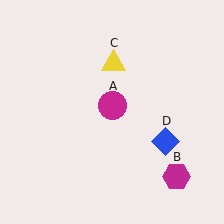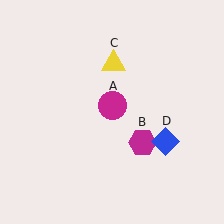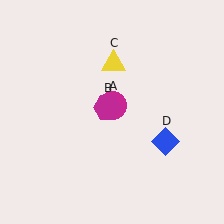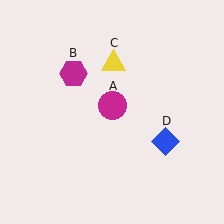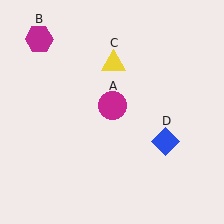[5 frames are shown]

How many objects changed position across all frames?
1 object changed position: magenta hexagon (object B).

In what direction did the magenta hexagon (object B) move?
The magenta hexagon (object B) moved up and to the left.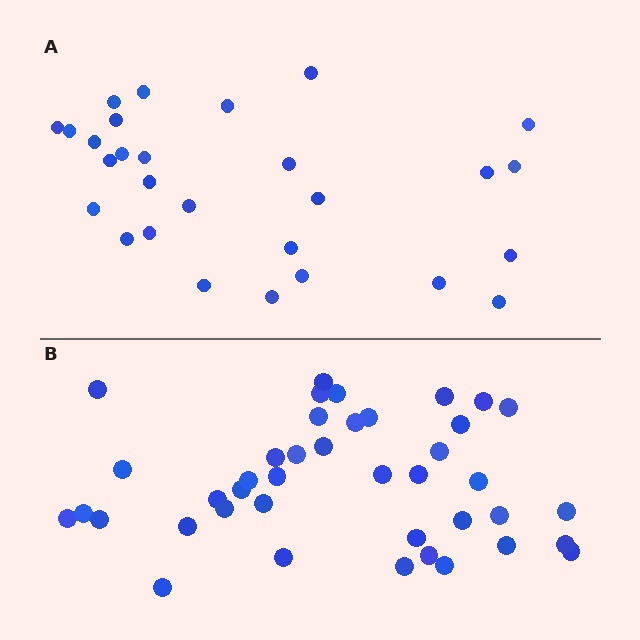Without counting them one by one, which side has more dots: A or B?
Region B (the bottom region) has more dots.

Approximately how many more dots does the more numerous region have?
Region B has approximately 15 more dots than region A.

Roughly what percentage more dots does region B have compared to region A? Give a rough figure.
About 45% more.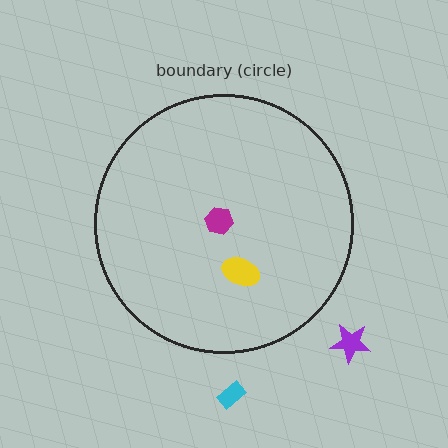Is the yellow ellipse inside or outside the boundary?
Inside.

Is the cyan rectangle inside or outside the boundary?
Outside.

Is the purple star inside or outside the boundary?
Outside.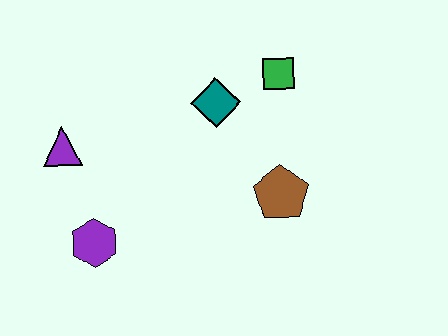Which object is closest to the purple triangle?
The purple hexagon is closest to the purple triangle.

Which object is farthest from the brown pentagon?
The purple triangle is farthest from the brown pentagon.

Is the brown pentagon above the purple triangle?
No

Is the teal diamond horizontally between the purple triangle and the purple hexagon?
No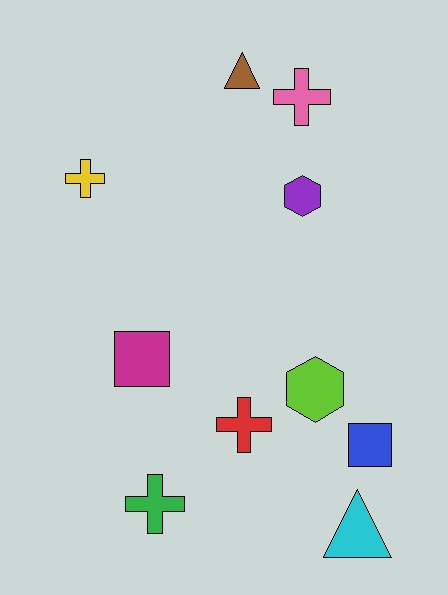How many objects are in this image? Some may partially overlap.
There are 10 objects.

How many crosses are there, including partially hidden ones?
There are 4 crosses.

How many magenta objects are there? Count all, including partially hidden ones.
There is 1 magenta object.